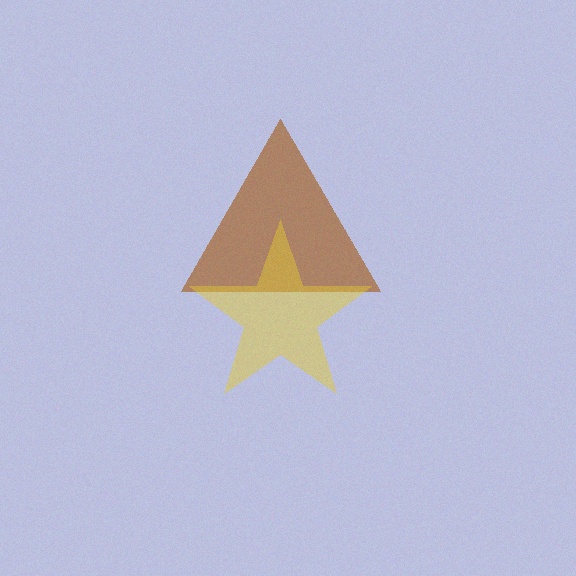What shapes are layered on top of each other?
The layered shapes are: a brown triangle, a yellow star.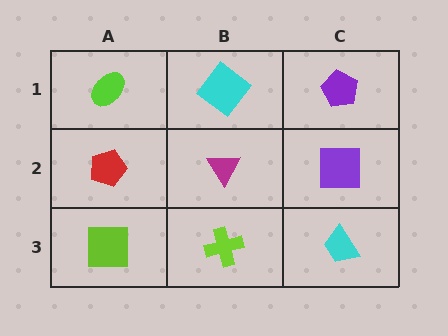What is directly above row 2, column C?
A purple pentagon.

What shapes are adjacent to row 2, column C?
A purple pentagon (row 1, column C), a cyan trapezoid (row 3, column C), a magenta triangle (row 2, column B).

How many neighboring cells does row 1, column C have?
2.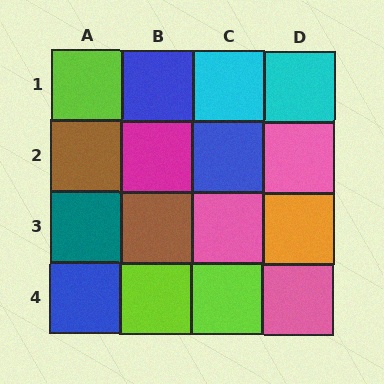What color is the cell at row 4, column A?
Blue.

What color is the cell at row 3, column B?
Brown.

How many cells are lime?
3 cells are lime.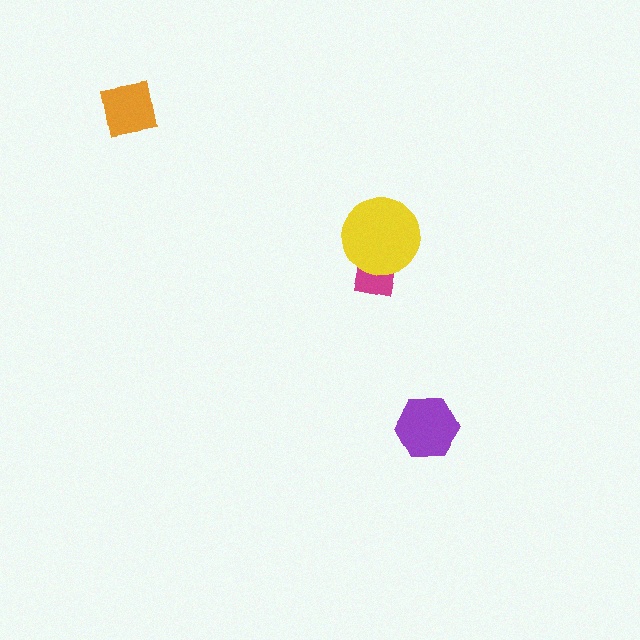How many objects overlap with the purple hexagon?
0 objects overlap with the purple hexagon.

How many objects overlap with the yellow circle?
1 object overlaps with the yellow circle.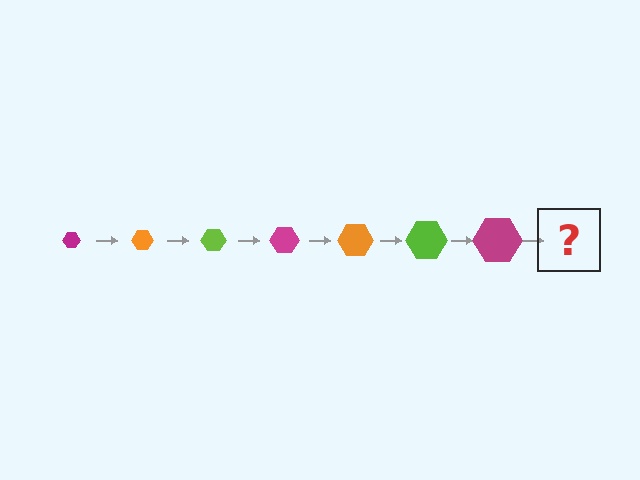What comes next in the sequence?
The next element should be an orange hexagon, larger than the previous one.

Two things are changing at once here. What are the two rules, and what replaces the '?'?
The two rules are that the hexagon grows larger each step and the color cycles through magenta, orange, and lime. The '?' should be an orange hexagon, larger than the previous one.